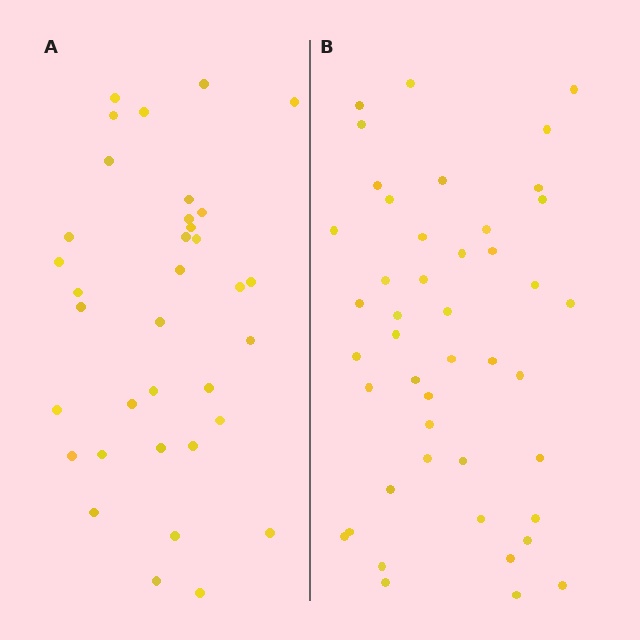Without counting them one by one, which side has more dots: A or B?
Region B (the right region) has more dots.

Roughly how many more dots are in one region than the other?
Region B has roughly 10 or so more dots than region A.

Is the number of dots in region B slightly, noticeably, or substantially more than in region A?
Region B has noticeably more, but not dramatically so. The ratio is roughly 1.3 to 1.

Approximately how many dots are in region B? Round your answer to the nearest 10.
About 40 dots. (The exact count is 45, which rounds to 40.)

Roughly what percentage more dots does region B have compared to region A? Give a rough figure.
About 30% more.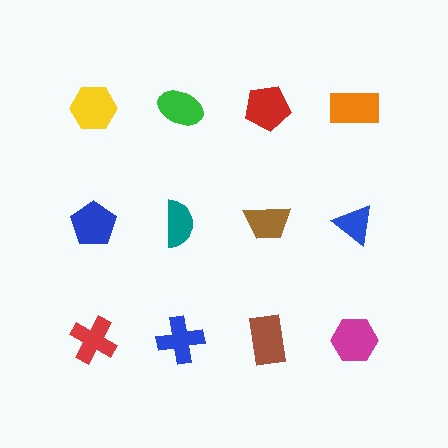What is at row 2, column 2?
A teal semicircle.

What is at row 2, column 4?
A blue triangle.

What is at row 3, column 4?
A magenta hexagon.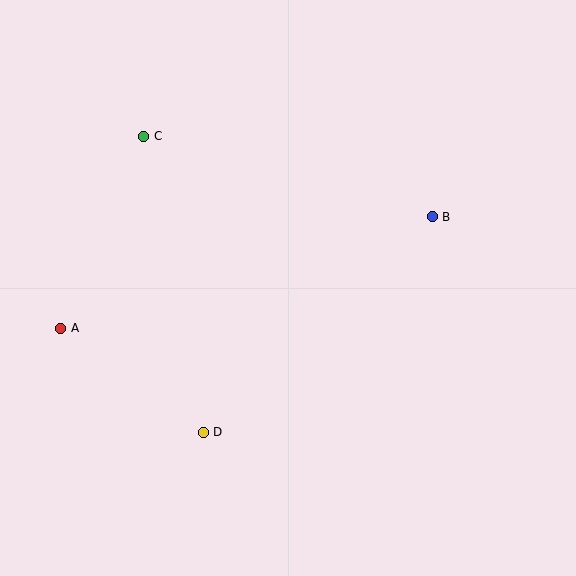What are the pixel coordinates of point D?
Point D is at (203, 432).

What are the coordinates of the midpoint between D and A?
The midpoint between D and A is at (132, 380).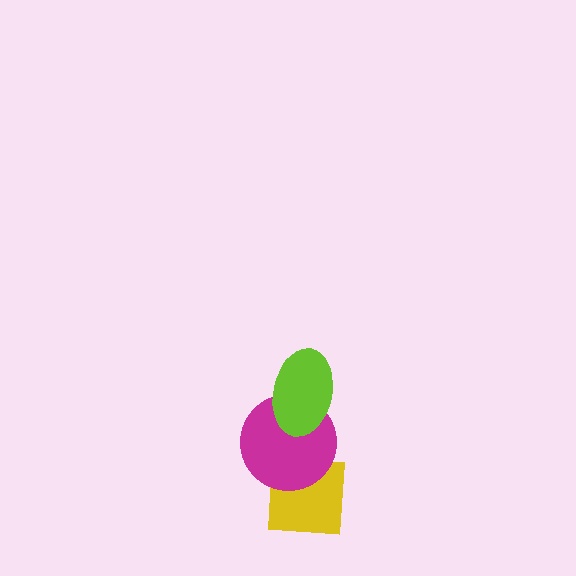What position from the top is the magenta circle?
The magenta circle is 2nd from the top.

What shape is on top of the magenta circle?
The lime ellipse is on top of the magenta circle.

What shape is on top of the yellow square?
The magenta circle is on top of the yellow square.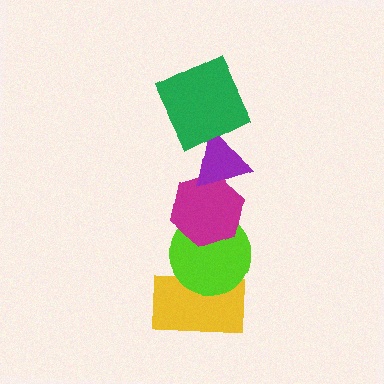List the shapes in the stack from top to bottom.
From top to bottom: the green square, the purple triangle, the magenta hexagon, the lime circle, the yellow rectangle.